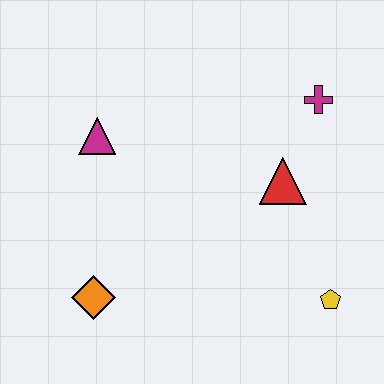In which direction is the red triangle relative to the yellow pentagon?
The red triangle is above the yellow pentagon.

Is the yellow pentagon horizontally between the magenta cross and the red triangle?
No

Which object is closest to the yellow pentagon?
The red triangle is closest to the yellow pentagon.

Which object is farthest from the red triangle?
The orange diamond is farthest from the red triangle.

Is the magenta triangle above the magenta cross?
No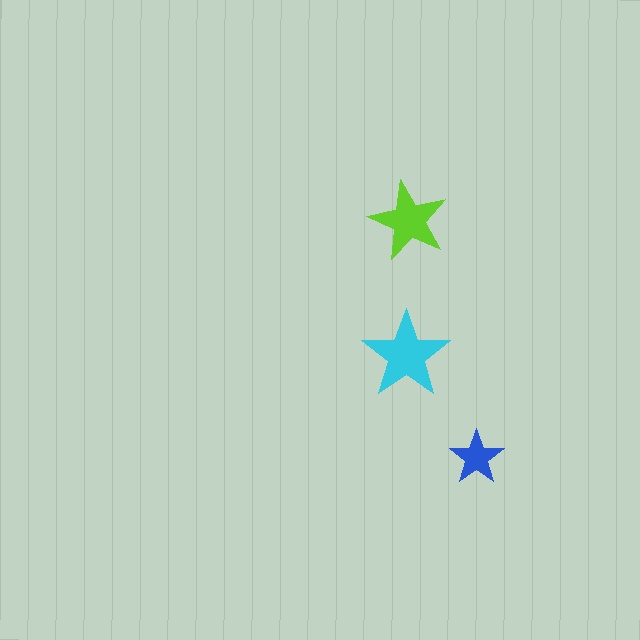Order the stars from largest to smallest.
the cyan one, the lime one, the blue one.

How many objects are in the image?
There are 3 objects in the image.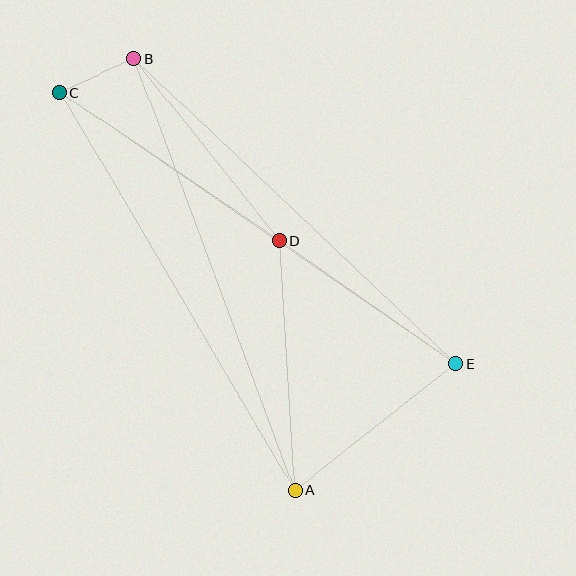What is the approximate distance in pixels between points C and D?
The distance between C and D is approximately 265 pixels.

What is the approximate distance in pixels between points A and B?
The distance between A and B is approximately 460 pixels.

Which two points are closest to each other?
Points B and C are closest to each other.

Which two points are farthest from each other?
Points C and E are farthest from each other.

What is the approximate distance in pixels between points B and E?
The distance between B and E is approximately 443 pixels.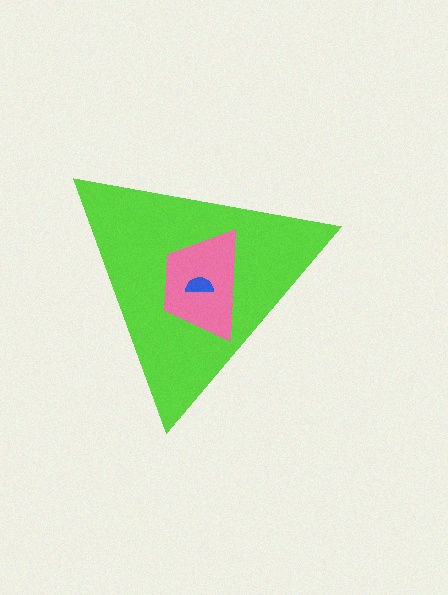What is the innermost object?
The blue semicircle.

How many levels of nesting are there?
3.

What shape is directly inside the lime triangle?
The pink trapezoid.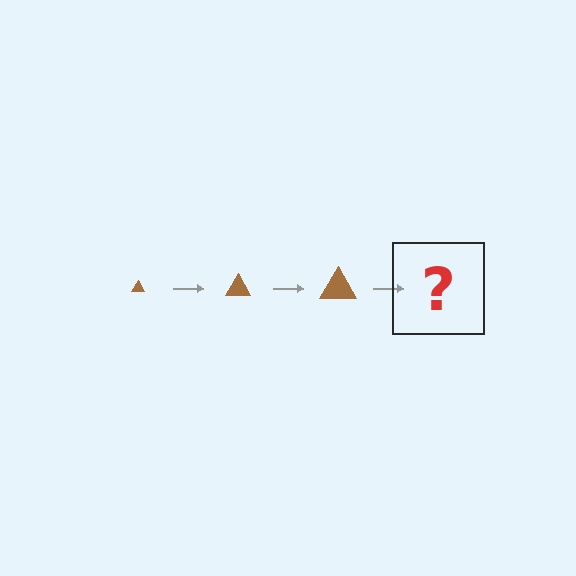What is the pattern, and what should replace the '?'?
The pattern is that the triangle gets progressively larger each step. The '?' should be a brown triangle, larger than the previous one.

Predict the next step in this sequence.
The next step is a brown triangle, larger than the previous one.